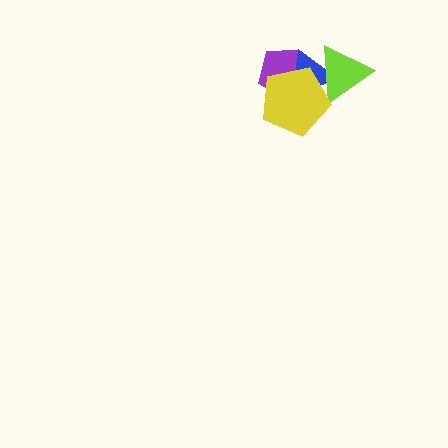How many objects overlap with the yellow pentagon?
3 objects overlap with the yellow pentagon.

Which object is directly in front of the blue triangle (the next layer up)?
The lime triangle is directly in front of the blue triangle.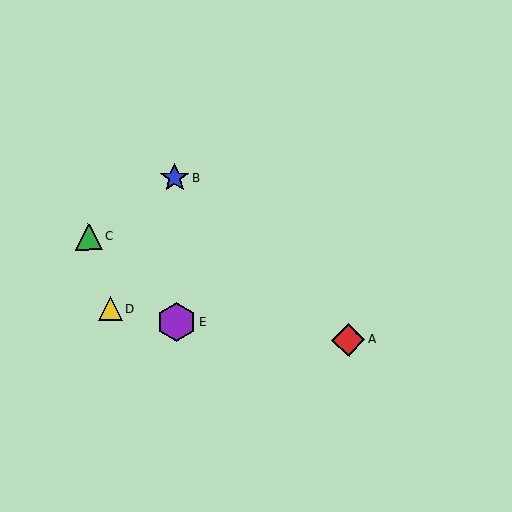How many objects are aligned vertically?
2 objects (B, E) are aligned vertically.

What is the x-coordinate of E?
Object E is at x≈177.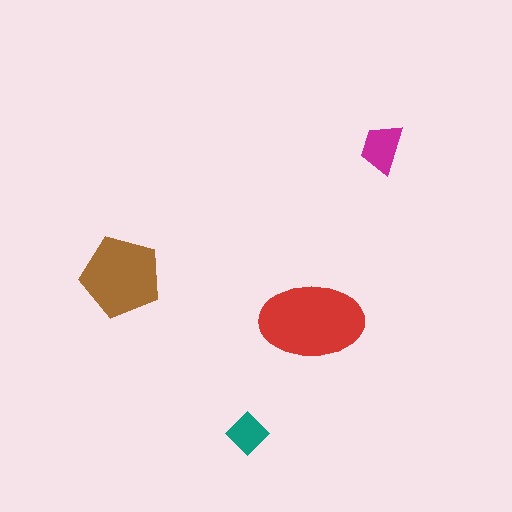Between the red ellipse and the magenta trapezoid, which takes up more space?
The red ellipse.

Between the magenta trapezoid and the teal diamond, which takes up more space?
The magenta trapezoid.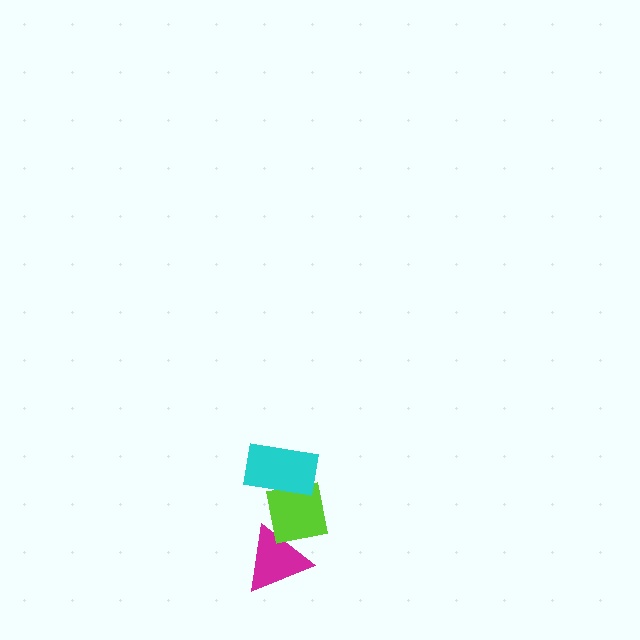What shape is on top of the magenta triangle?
The lime square is on top of the magenta triangle.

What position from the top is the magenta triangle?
The magenta triangle is 3rd from the top.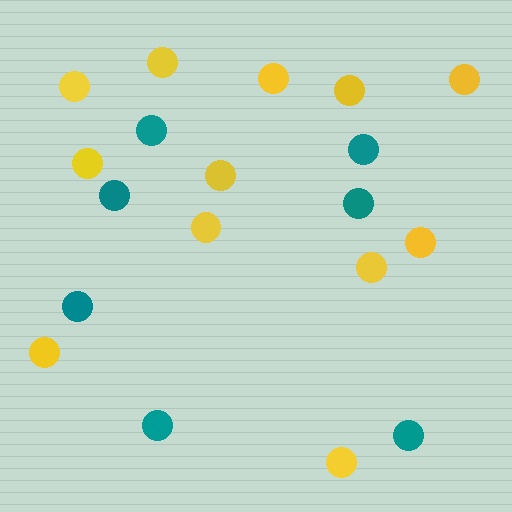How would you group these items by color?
There are 2 groups: one group of yellow circles (12) and one group of teal circles (7).